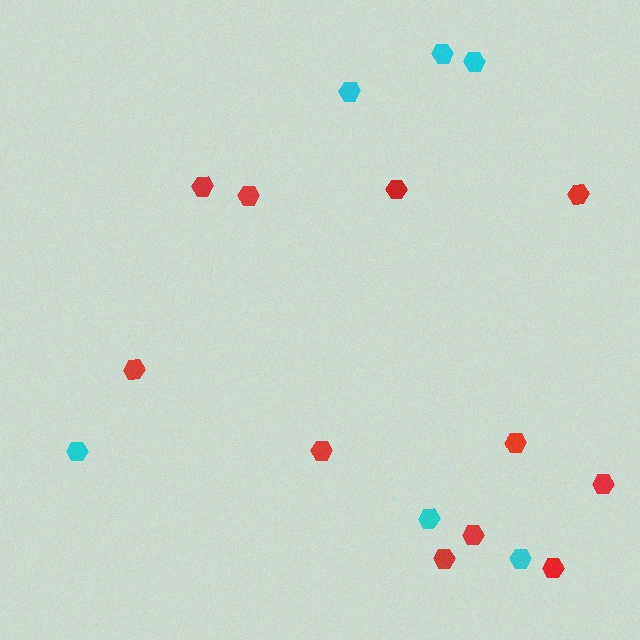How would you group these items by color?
There are 2 groups: one group of red hexagons (11) and one group of cyan hexagons (6).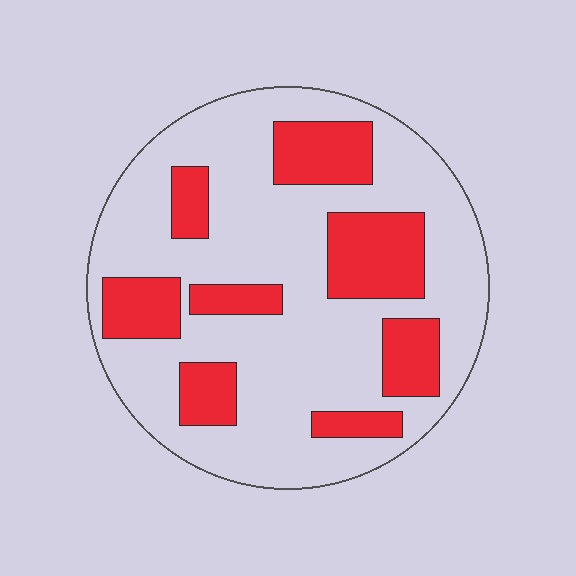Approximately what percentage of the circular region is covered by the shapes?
Approximately 30%.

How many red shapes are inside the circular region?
8.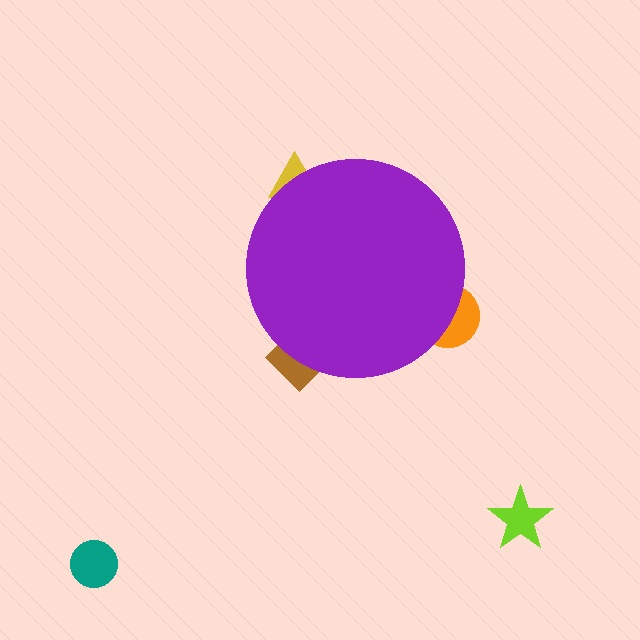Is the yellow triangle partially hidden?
Yes, the yellow triangle is partially hidden behind the purple circle.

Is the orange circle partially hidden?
Yes, the orange circle is partially hidden behind the purple circle.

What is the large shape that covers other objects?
A purple circle.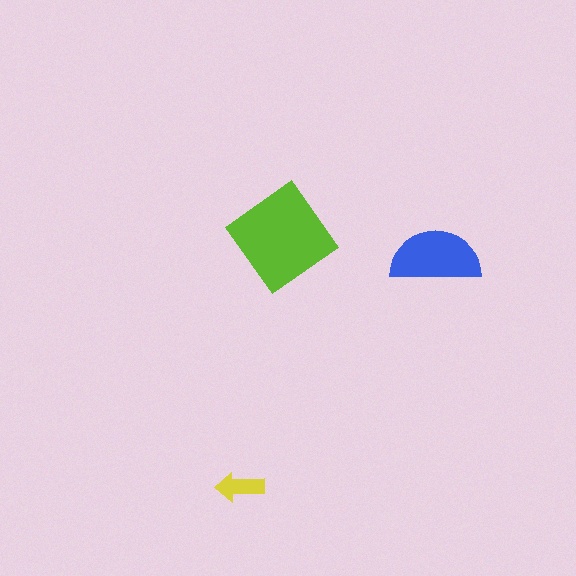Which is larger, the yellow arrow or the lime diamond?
The lime diamond.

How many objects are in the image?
There are 3 objects in the image.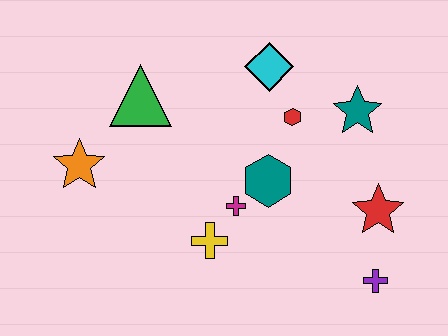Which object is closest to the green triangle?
The orange star is closest to the green triangle.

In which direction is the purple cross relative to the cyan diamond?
The purple cross is below the cyan diamond.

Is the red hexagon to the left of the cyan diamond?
No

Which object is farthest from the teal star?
The orange star is farthest from the teal star.